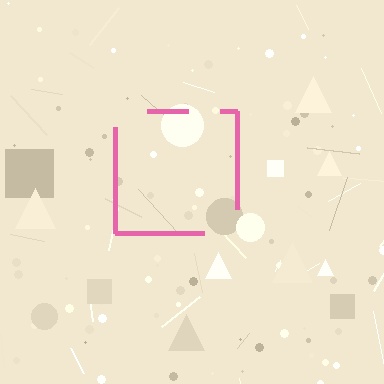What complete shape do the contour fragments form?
The contour fragments form a square.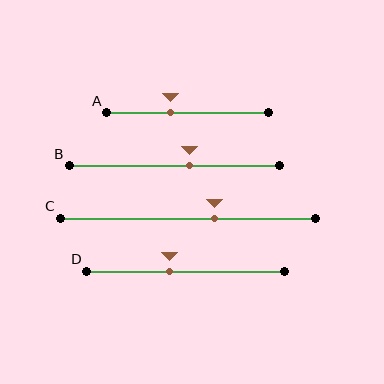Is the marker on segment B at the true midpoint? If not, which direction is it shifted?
No, the marker on segment B is shifted to the right by about 7% of the segment length.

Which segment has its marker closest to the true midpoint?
Segment B has its marker closest to the true midpoint.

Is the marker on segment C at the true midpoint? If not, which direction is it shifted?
No, the marker on segment C is shifted to the right by about 11% of the segment length.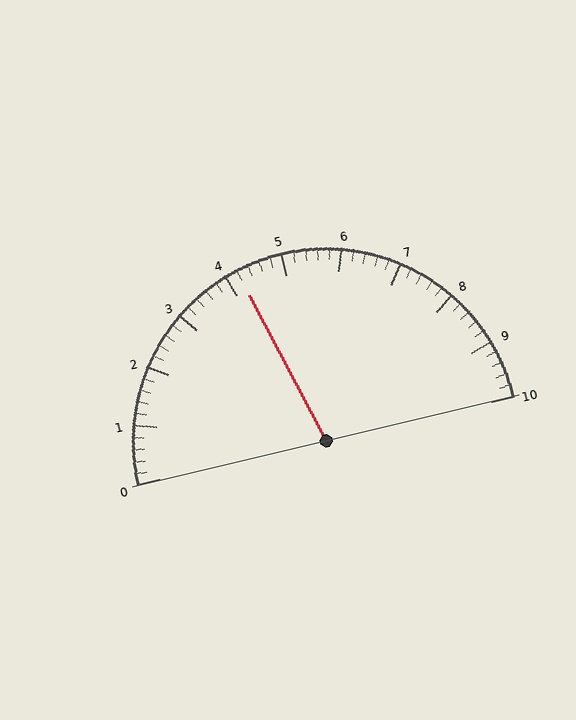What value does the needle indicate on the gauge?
The needle indicates approximately 4.2.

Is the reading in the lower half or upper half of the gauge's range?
The reading is in the lower half of the range (0 to 10).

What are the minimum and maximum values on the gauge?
The gauge ranges from 0 to 10.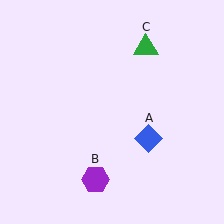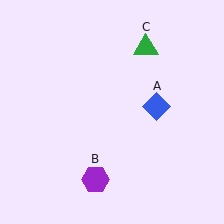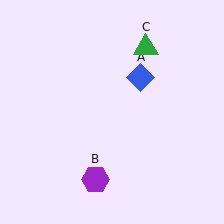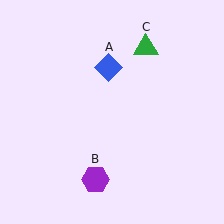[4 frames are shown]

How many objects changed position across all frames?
1 object changed position: blue diamond (object A).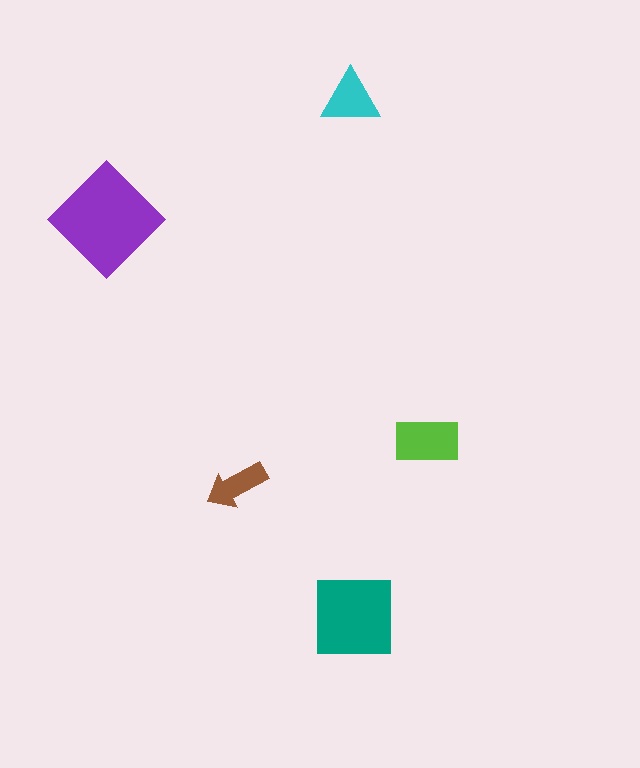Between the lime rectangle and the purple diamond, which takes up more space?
The purple diamond.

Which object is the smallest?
The brown arrow.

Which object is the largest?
The purple diamond.